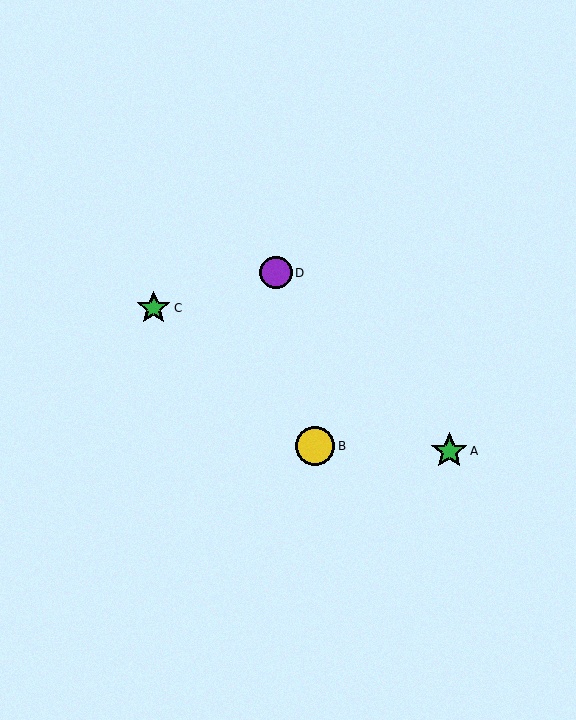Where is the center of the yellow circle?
The center of the yellow circle is at (315, 446).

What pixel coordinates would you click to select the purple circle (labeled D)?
Click at (276, 273) to select the purple circle D.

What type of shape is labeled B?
Shape B is a yellow circle.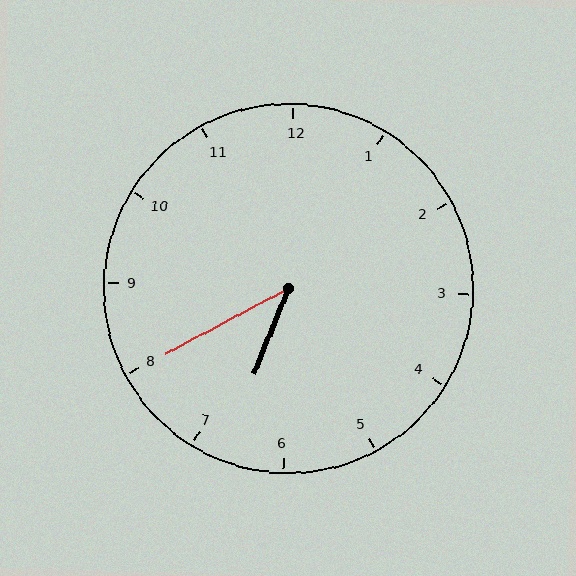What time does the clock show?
6:40.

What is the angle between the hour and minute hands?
Approximately 40 degrees.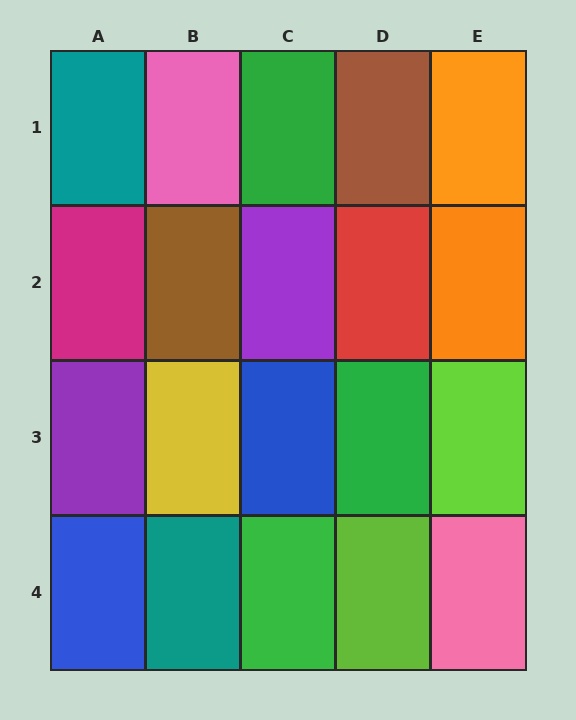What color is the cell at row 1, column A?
Teal.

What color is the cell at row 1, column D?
Brown.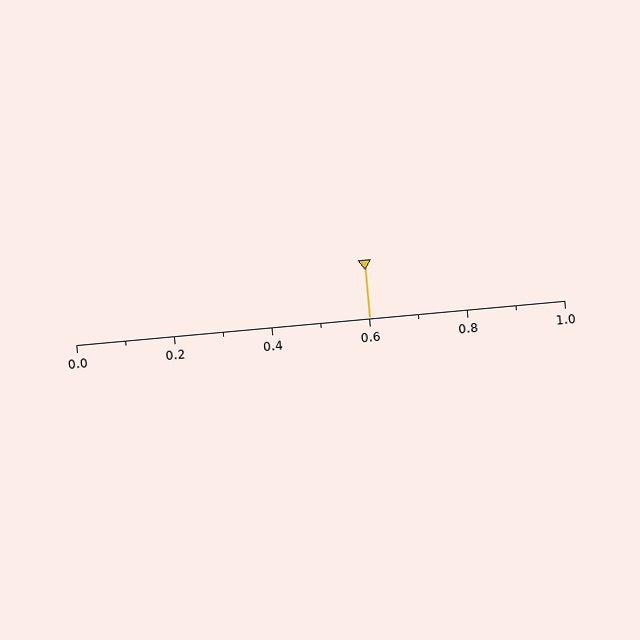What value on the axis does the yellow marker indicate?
The marker indicates approximately 0.6.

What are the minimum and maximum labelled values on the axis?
The axis runs from 0.0 to 1.0.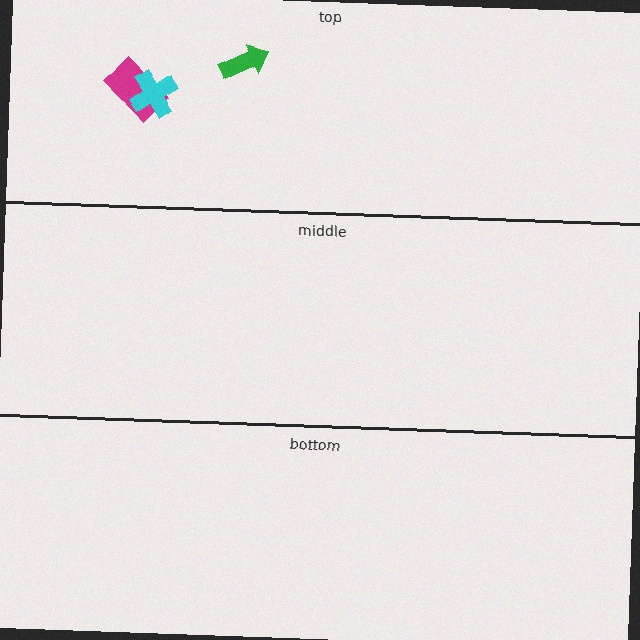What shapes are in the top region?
The magenta rectangle, the green arrow, the cyan cross.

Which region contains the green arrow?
The top region.